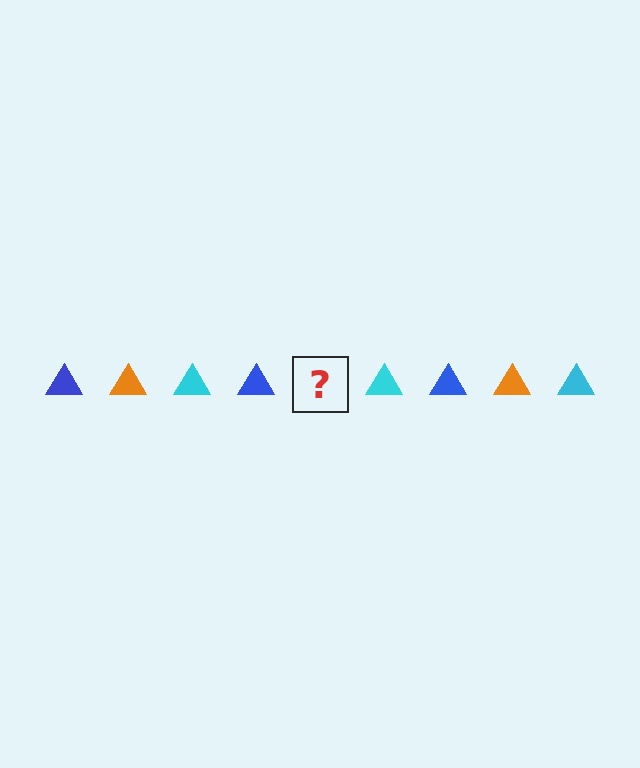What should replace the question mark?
The question mark should be replaced with an orange triangle.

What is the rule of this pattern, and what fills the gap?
The rule is that the pattern cycles through blue, orange, cyan triangles. The gap should be filled with an orange triangle.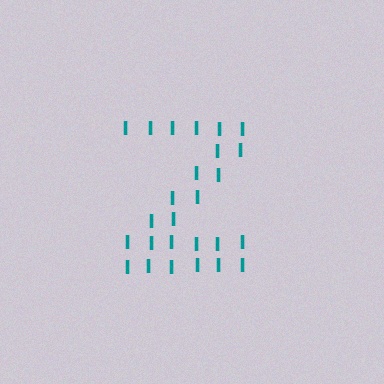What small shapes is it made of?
It is made of small letter I's.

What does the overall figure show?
The overall figure shows the letter Z.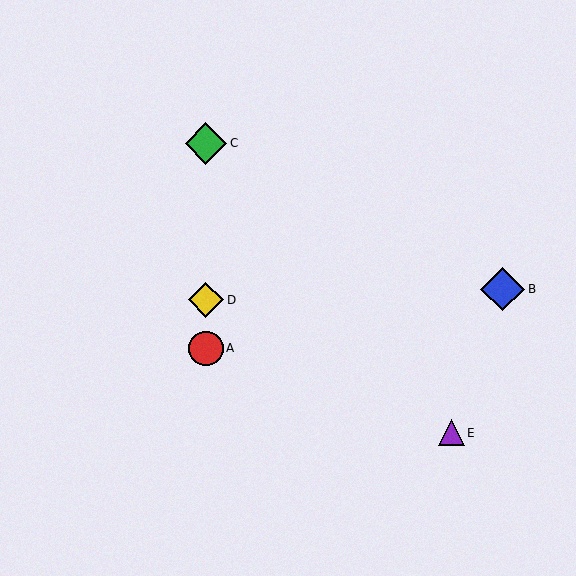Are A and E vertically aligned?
No, A is at x≈206 and E is at x≈452.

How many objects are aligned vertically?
3 objects (A, C, D) are aligned vertically.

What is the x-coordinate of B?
Object B is at x≈503.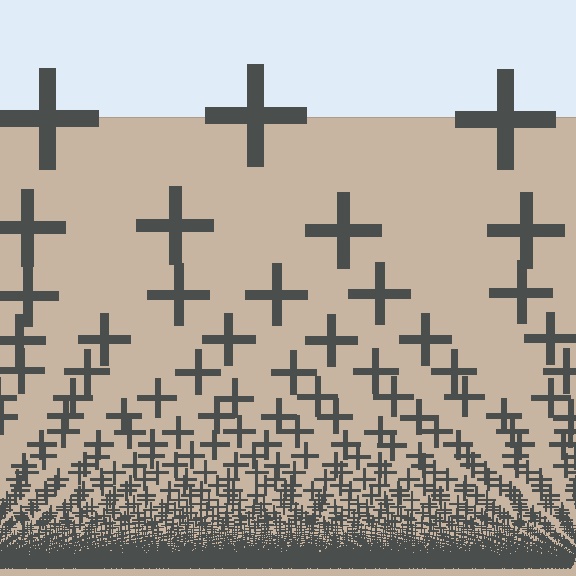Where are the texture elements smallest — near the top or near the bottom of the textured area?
Near the bottom.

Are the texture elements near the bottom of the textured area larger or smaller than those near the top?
Smaller. The gradient is inverted — elements near the bottom are smaller and denser.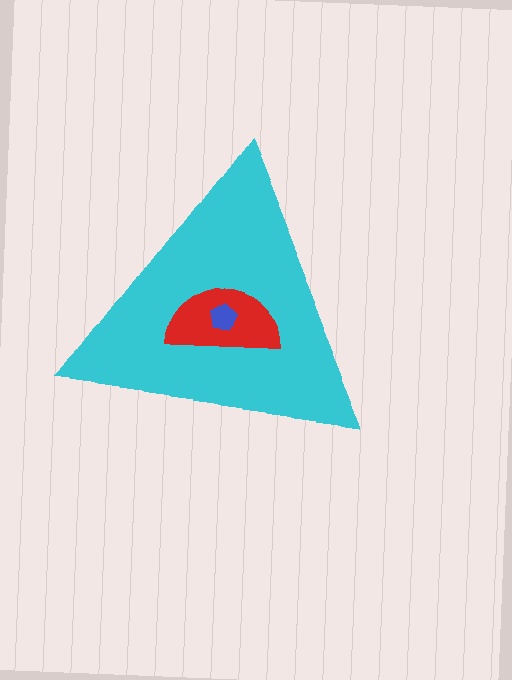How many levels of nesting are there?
3.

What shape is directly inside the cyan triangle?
The red semicircle.